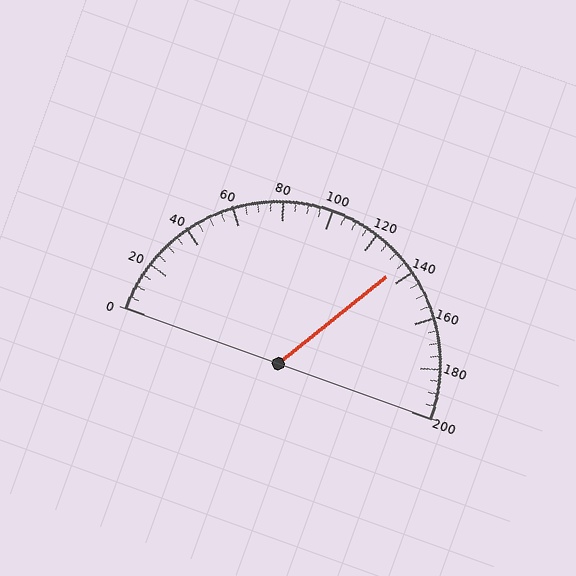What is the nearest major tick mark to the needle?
The nearest major tick mark is 140.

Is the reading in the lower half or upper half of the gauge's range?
The reading is in the upper half of the range (0 to 200).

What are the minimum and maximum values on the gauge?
The gauge ranges from 0 to 200.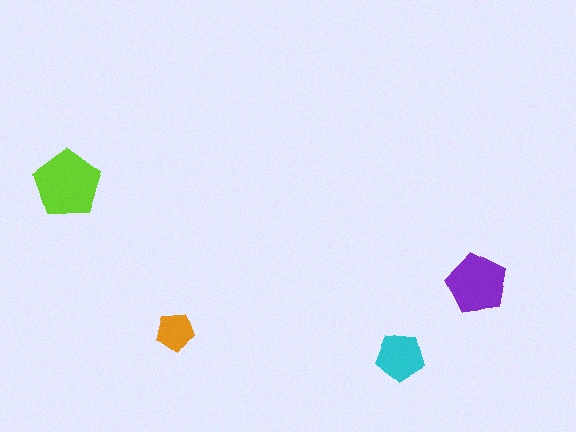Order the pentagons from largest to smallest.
the lime one, the purple one, the cyan one, the orange one.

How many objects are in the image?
There are 4 objects in the image.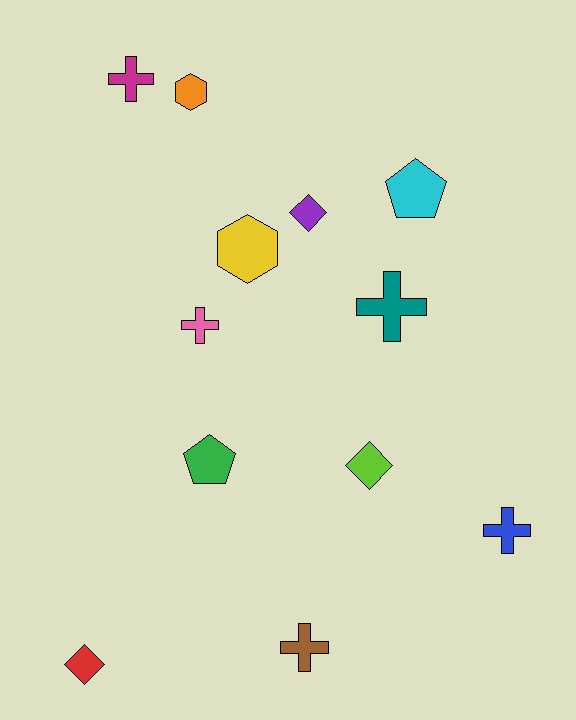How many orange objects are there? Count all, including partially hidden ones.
There is 1 orange object.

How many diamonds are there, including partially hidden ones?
There are 3 diamonds.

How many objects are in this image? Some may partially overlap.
There are 12 objects.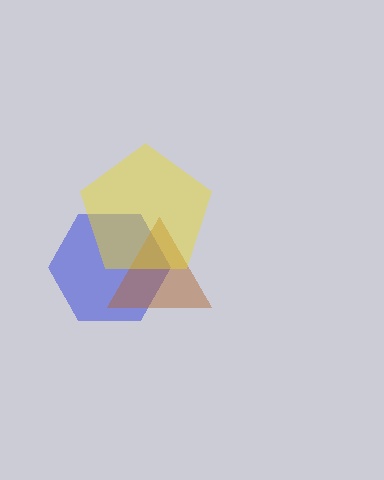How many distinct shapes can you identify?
There are 3 distinct shapes: a blue hexagon, a brown triangle, a yellow pentagon.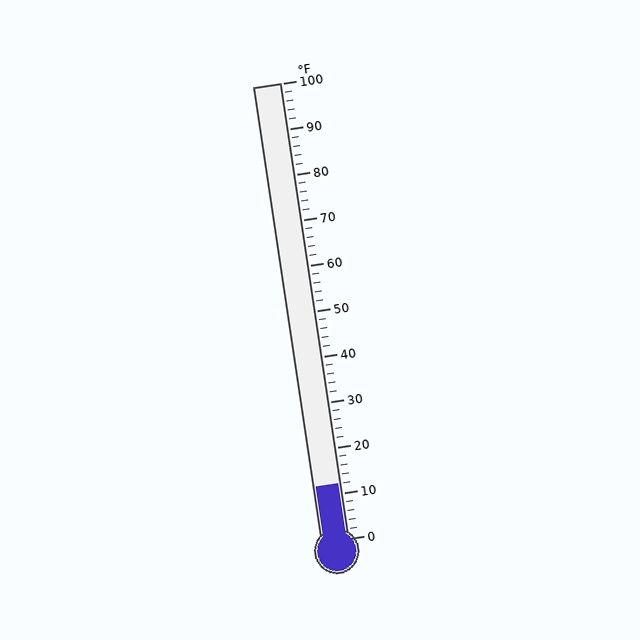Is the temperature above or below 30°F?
The temperature is below 30°F.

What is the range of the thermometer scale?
The thermometer scale ranges from 0°F to 100°F.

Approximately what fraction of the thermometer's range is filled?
The thermometer is filled to approximately 10% of its range.